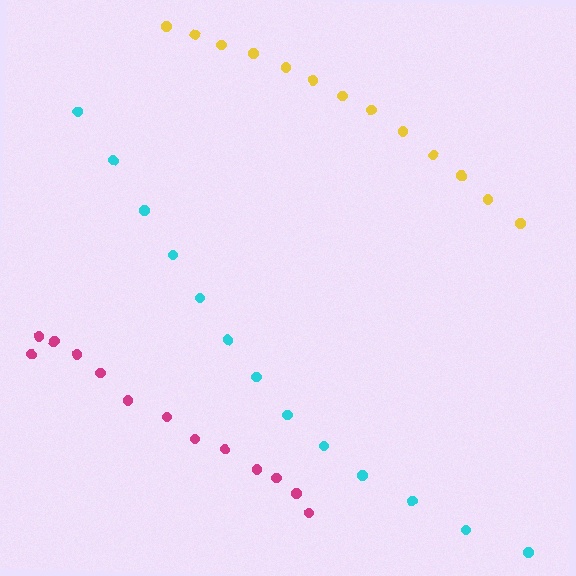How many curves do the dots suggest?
There are 3 distinct paths.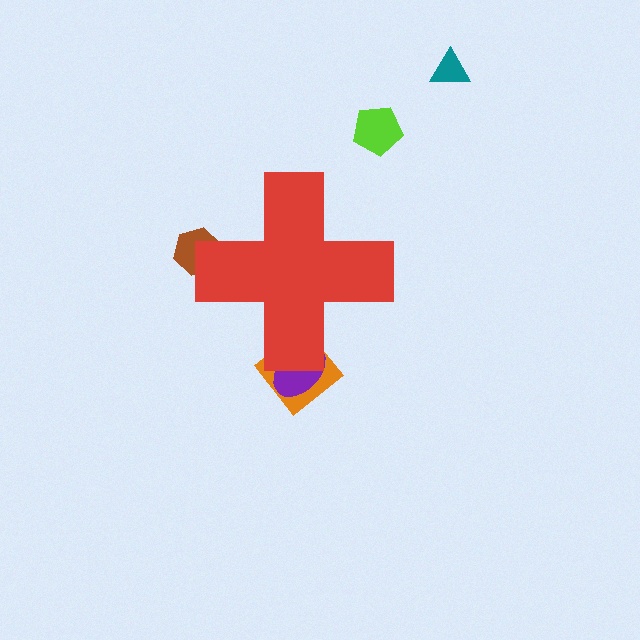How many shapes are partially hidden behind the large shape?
3 shapes are partially hidden.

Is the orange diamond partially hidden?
Yes, the orange diamond is partially hidden behind the red cross.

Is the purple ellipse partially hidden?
Yes, the purple ellipse is partially hidden behind the red cross.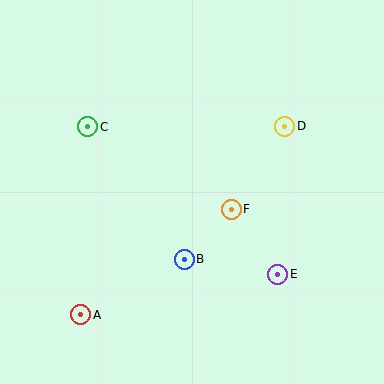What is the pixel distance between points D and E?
The distance between D and E is 148 pixels.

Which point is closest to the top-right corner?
Point D is closest to the top-right corner.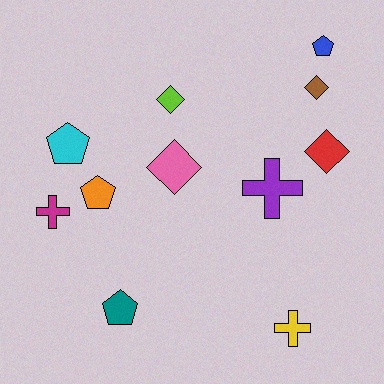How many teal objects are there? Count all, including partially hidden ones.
There is 1 teal object.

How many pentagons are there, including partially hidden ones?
There are 4 pentagons.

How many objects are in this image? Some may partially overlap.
There are 11 objects.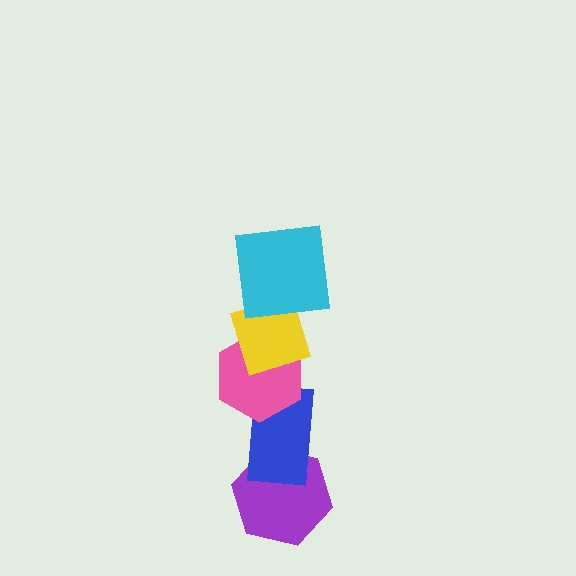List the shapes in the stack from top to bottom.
From top to bottom: the cyan square, the yellow diamond, the pink hexagon, the blue rectangle, the purple hexagon.